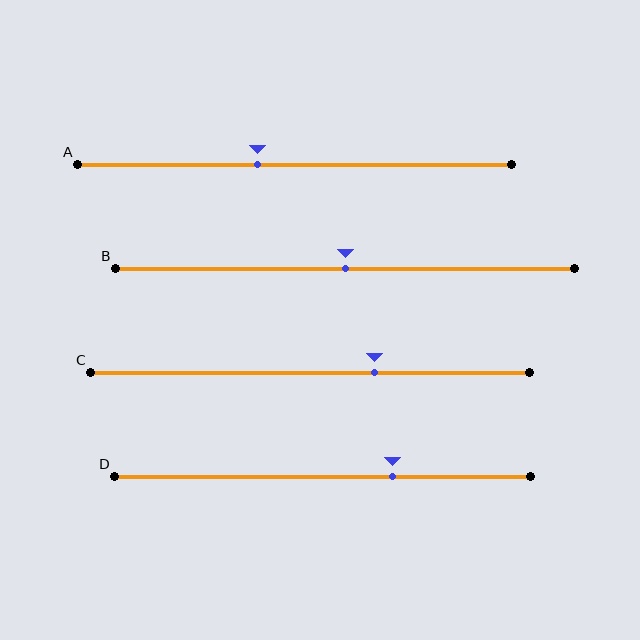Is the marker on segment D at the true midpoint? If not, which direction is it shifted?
No, the marker on segment D is shifted to the right by about 17% of the segment length.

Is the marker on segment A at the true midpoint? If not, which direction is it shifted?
No, the marker on segment A is shifted to the left by about 9% of the segment length.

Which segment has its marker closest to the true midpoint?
Segment B has its marker closest to the true midpoint.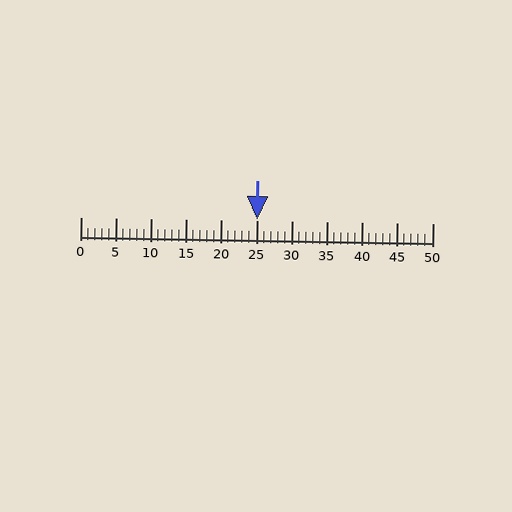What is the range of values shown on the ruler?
The ruler shows values from 0 to 50.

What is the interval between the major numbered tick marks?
The major tick marks are spaced 5 units apart.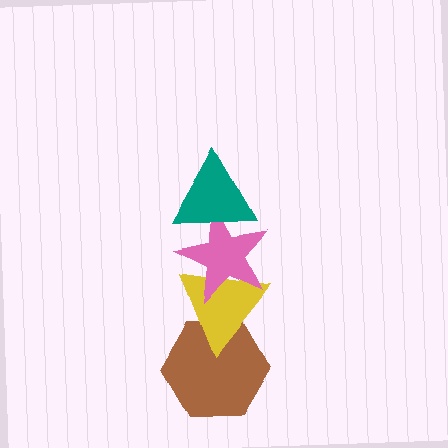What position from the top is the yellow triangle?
The yellow triangle is 3rd from the top.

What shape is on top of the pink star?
The teal triangle is on top of the pink star.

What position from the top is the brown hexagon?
The brown hexagon is 4th from the top.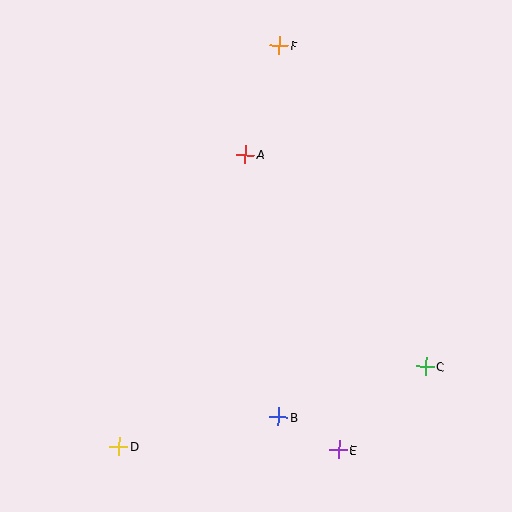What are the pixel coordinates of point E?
Point E is at (338, 450).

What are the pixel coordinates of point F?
Point F is at (279, 45).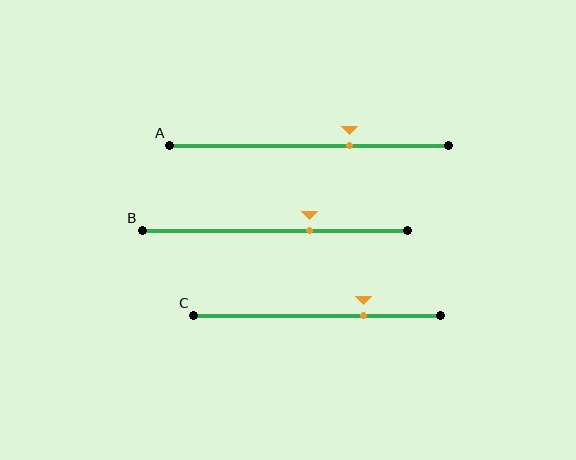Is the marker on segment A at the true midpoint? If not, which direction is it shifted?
No, the marker on segment A is shifted to the right by about 14% of the segment length.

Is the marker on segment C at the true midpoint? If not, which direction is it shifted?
No, the marker on segment C is shifted to the right by about 19% of the segment length.